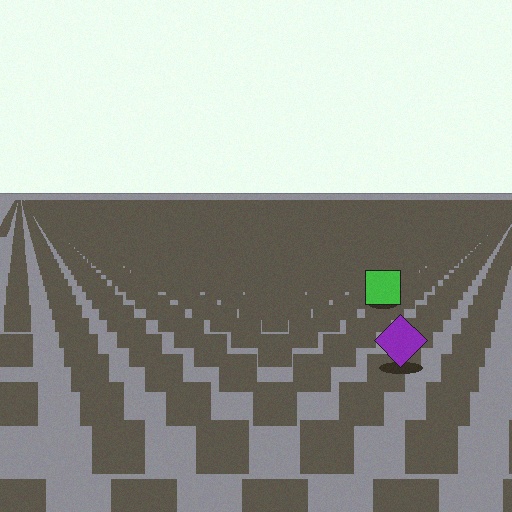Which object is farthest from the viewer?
The green square is farthest from the viewer. It appears smaller and the ground texture around it is denser.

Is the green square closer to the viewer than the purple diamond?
No. The purple diamond is closer — you can tell from the texture gradient: the ground texture is coarser near it.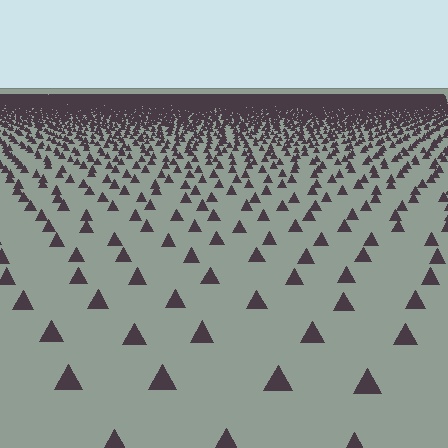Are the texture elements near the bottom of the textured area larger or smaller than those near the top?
Larger. Near the bottom, elements are closer to the viewer and appear at a bigger on-screen size.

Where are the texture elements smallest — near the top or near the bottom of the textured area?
Near the top.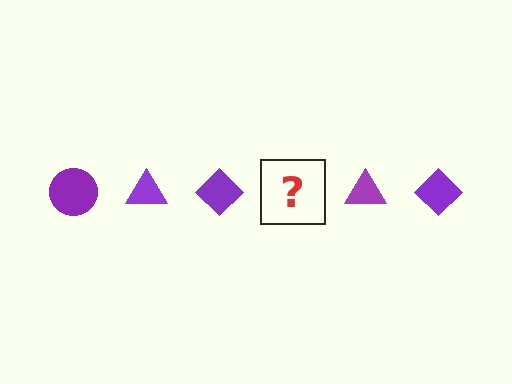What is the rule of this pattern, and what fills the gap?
The rule is that the pattern cycles through circle, triangle, diamond shapes in purple. The gap should be filled with a purple circle.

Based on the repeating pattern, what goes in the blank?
The blank should be a purple circle.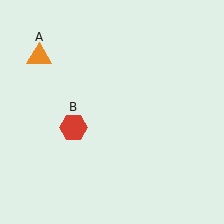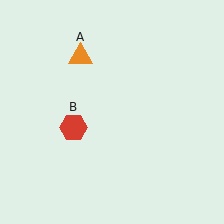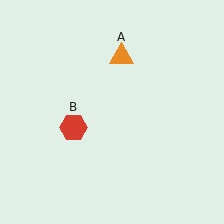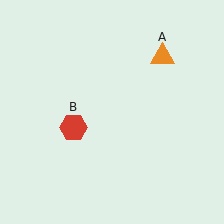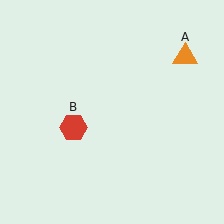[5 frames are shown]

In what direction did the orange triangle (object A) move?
The orange triangle (object A) moved right.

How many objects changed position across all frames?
1 object changed position: orange triangle (object A).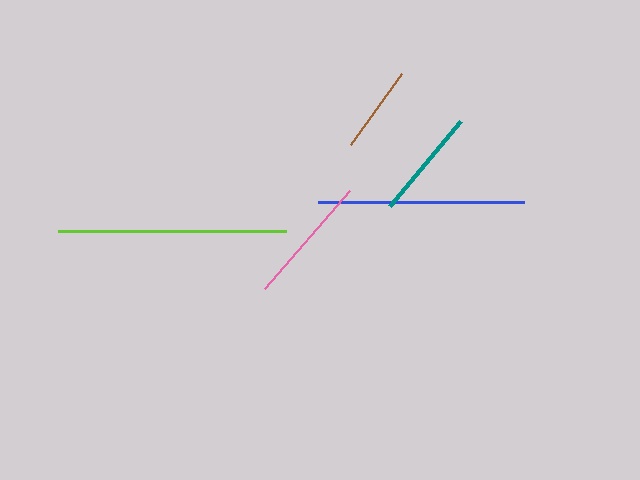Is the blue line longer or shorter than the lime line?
The lime line is longer than the blue line.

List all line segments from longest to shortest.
From longest to shortest: lime, blue, pink, teal, brown.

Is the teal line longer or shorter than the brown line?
The teal line is longer than the brown line.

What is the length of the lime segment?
The lime segment is approximately 228 pixels long.